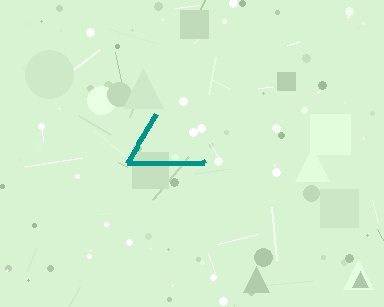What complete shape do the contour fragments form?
The contour fragments form a triangle.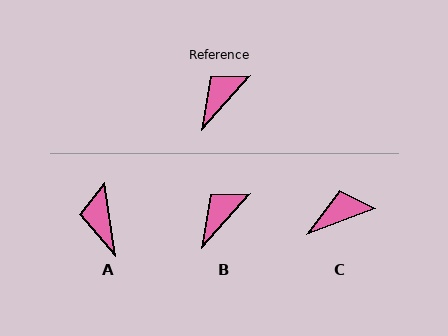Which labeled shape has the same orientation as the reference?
B.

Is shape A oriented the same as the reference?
No, it is off by about 51 degrees.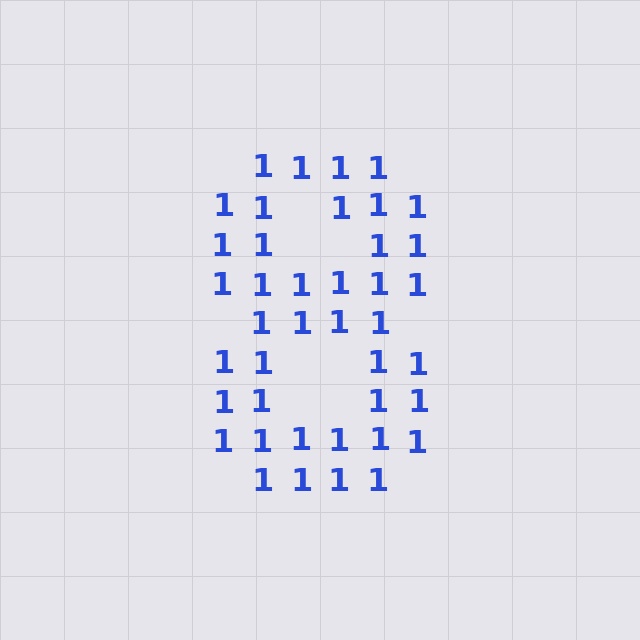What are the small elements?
The small elements are digit 1's.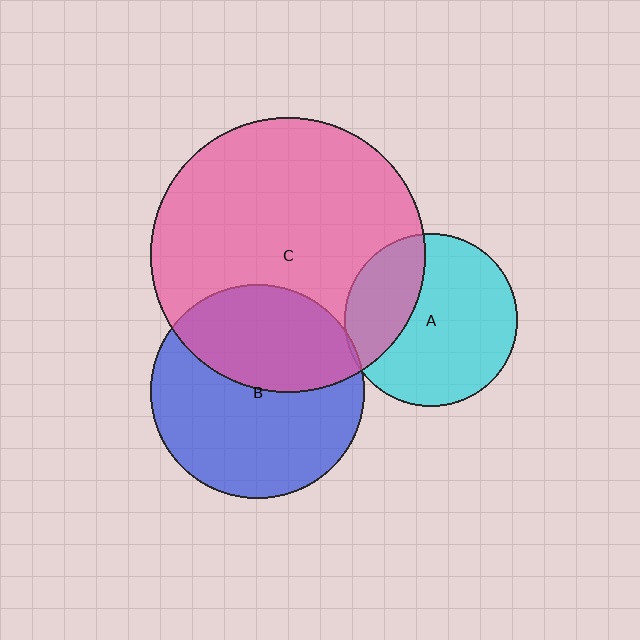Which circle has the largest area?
Circle C (pink).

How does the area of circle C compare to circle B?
Approximately 1.7 times.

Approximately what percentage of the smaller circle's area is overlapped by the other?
Approximately 40%.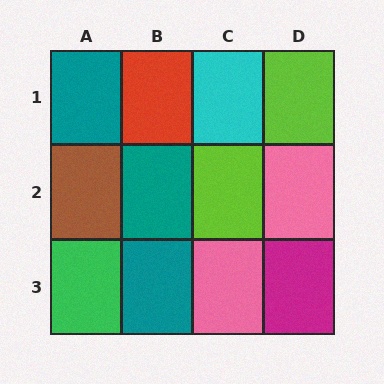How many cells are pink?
2 cells are pink.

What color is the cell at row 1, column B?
Red.